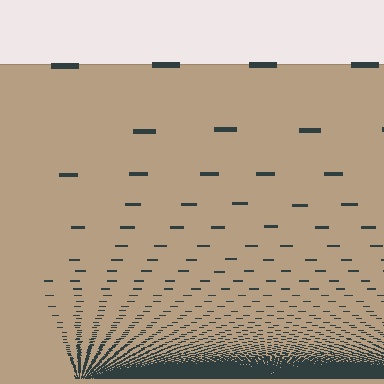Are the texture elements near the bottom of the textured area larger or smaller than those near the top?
Smaller. The gradient is inverted — elements near the bottom are smaller and denser.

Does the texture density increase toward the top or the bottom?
Density increases toward the bottom.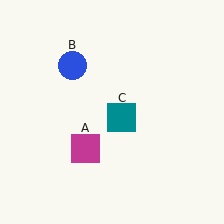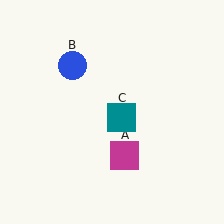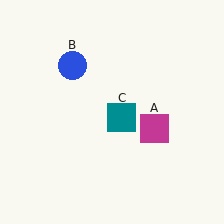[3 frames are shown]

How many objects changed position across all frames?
1 object changed position: magenta square (object A).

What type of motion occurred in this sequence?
The magenta square (object A) rotated counterclockwise around the center of the scene.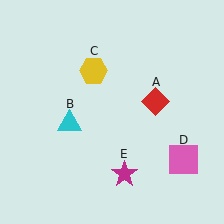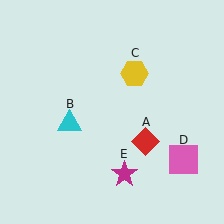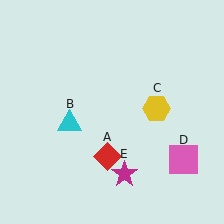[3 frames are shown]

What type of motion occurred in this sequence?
The red diamond (object A), yellow hexagon (object C) rotated clockwise around the center of the scene.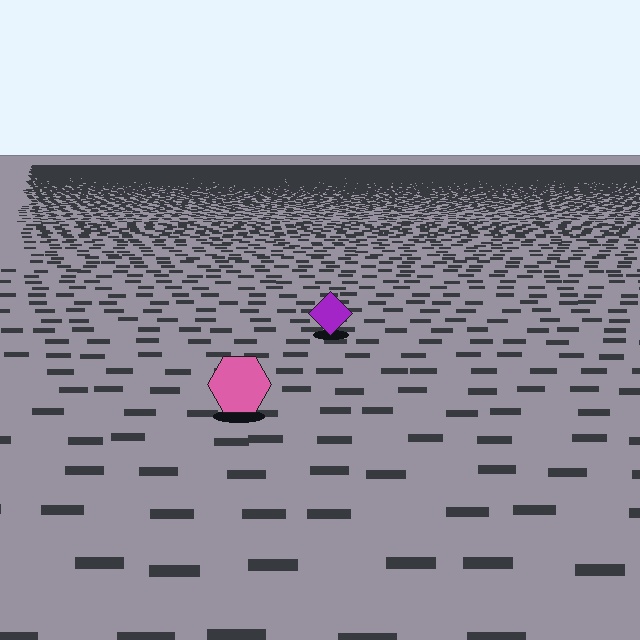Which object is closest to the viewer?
The pink hexagon is closest. The texture marks near it are larger and more spread out.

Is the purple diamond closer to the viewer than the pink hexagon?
No. The pink hexagon is closer — you can tell from the texture gradient: the ground texture is coarser near it.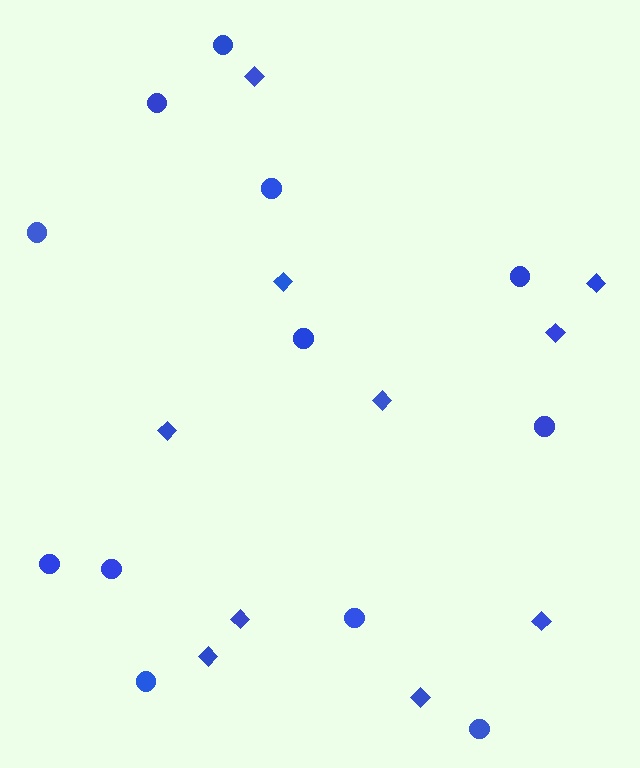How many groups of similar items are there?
There are 2 groups: one group of diamonds (10) and one group of circles (12).